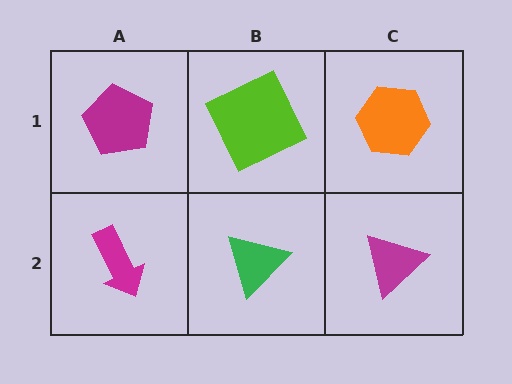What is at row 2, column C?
A magenta triangle.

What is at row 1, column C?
An orange hexagon.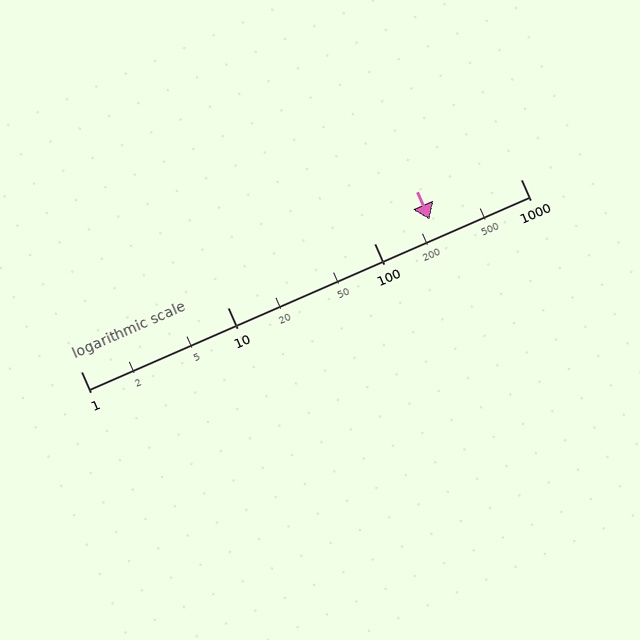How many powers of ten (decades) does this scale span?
The scale spans 3 decades, from 1 to 1000.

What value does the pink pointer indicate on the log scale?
The pointer indicates approximately 240.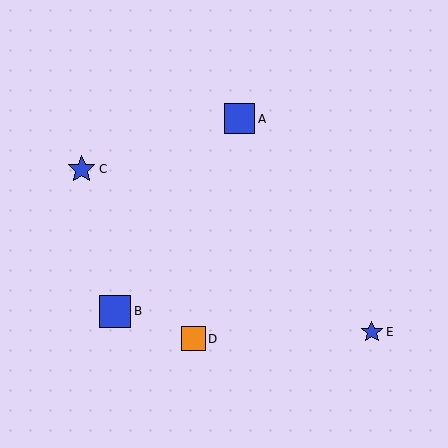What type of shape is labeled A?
Shape A is a blue square.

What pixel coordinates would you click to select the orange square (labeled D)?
Click at (193, 339) to select the orange square D.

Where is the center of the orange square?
The center of the orange square is at (193, 339).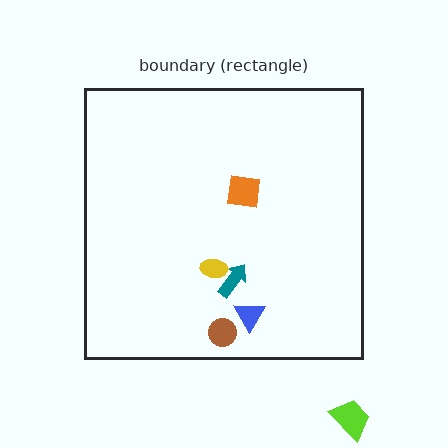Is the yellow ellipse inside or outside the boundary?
Inside.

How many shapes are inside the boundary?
5 inside, 1 outside.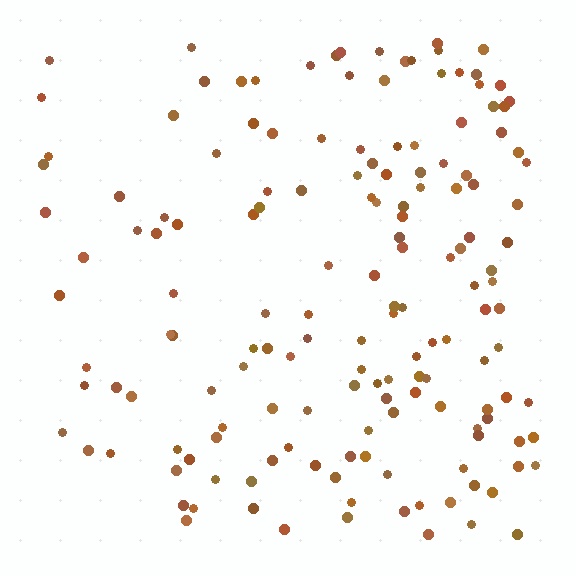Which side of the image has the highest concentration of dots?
The right.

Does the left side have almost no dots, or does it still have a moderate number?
Still a moderate number, just noticeably fewer than the right.